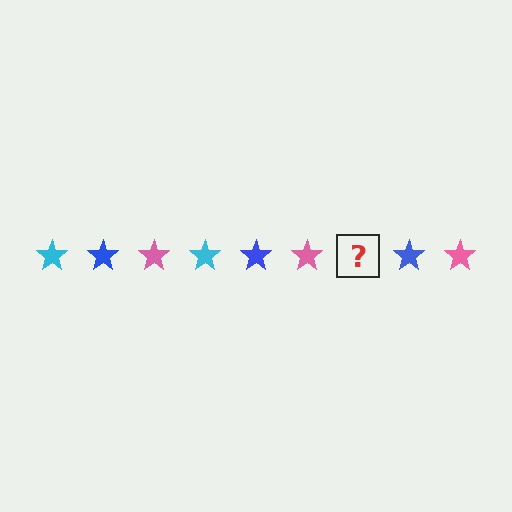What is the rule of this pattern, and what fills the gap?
The rule is that the pattern cycles through cyan, blue, pink stars. The gap should be filled with a cyan star.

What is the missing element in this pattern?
The missing element is a cyan star.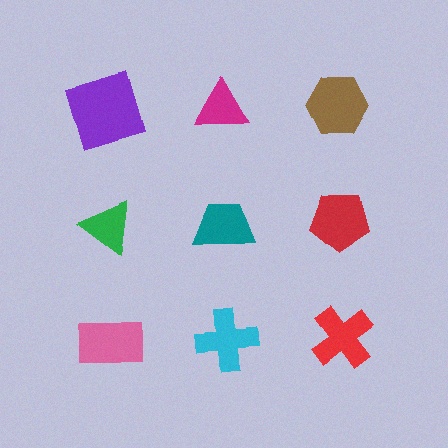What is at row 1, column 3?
A brown hexagon.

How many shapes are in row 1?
3 shapes.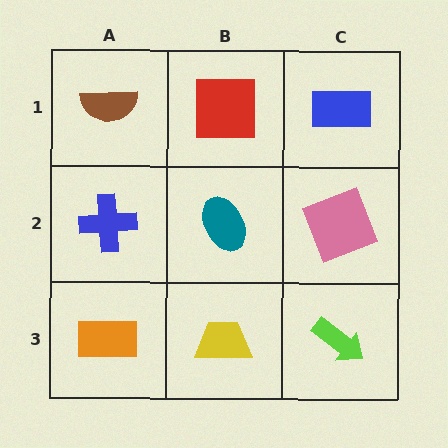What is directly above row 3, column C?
A pink square.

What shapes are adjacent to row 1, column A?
A blue cross (row 2, column A), a red square (row 1, column B).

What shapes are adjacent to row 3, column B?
A teal ellipse (row 2, column B), an orange rectangle (row 3, column A), a lime arrow (row 3, column C).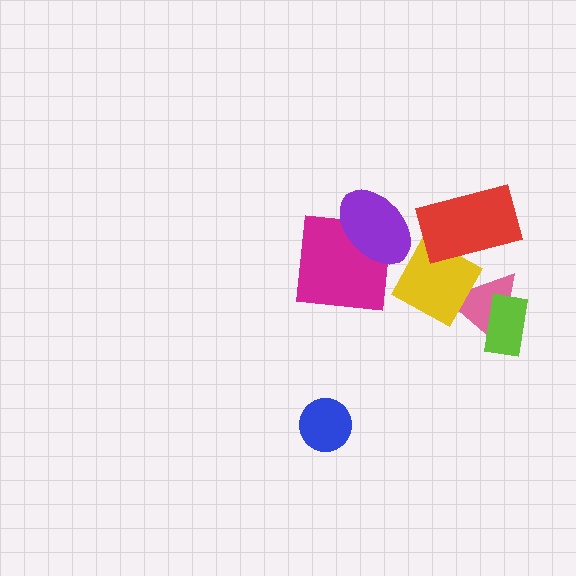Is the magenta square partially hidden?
Yes, it is partially covered by another shape.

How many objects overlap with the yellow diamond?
2 objects overlap with the yellow diamond.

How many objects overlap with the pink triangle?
2 objects overlap with the pink triangle.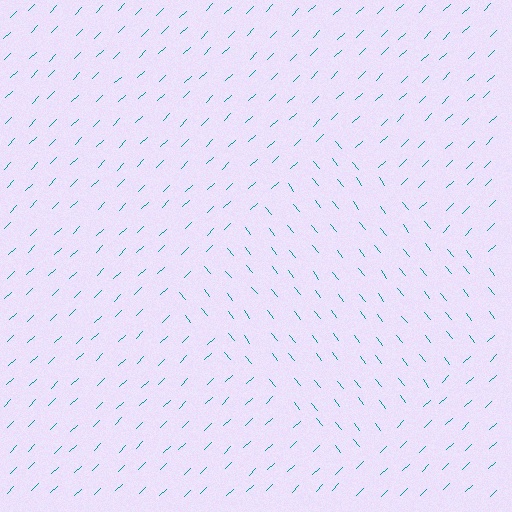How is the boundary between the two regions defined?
The boundary is defined purely by a change in line orientation (approximately 84 degrees difference). All lines are the same color and thickness.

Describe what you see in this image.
The image is filled with small teal line segments. A diamond region in the image has lines oriented differently from the surrounding lines, creating a visible texture boundary.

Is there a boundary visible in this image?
Yes, there is a texture boundary formed by a change in line orientation.